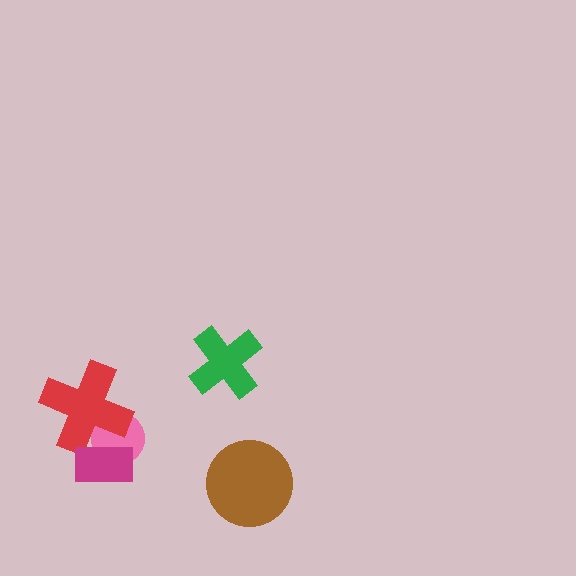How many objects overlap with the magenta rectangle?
2 objects overlap with the magenta rectangle.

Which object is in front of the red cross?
The magenta rectangle is in front of the red cross.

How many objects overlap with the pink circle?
2 objects overlap with the pink circle.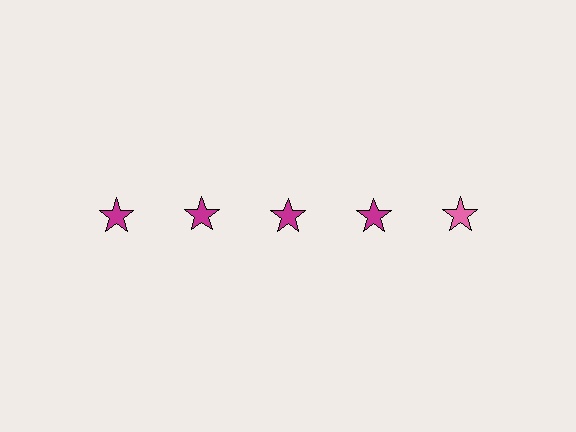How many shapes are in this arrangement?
There are 5 shapes arranged in a grid pattern.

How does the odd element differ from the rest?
It has a different color: pink instead of magenta.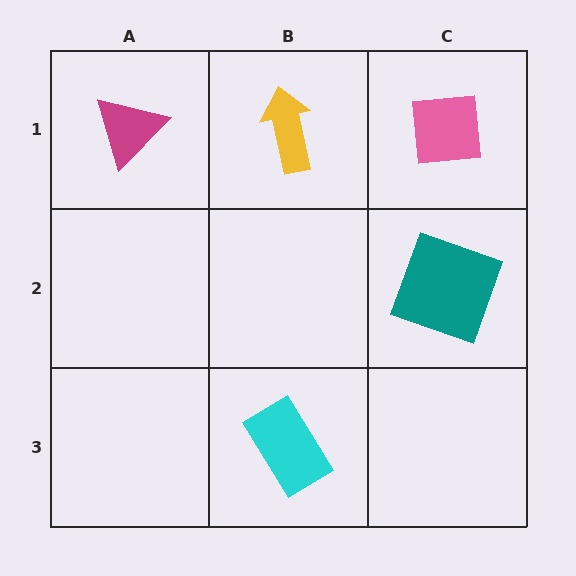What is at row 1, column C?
A pink square.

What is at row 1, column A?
A magenta triangle.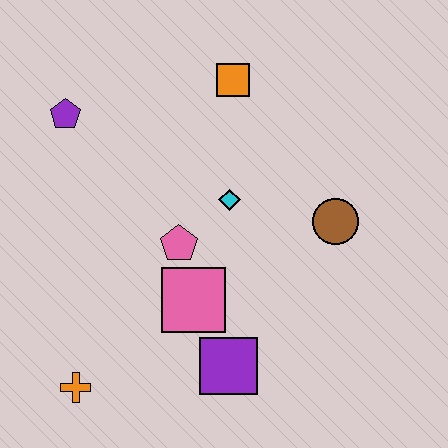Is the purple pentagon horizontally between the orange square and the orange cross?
No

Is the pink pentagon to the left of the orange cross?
No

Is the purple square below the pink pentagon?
Yes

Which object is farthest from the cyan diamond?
The orange cross is farthest from the cyan diamond.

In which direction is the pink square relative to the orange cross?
The pink square is to the right of the orange cross.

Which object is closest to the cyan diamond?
The pink pentagon is closest to the cyan diamond.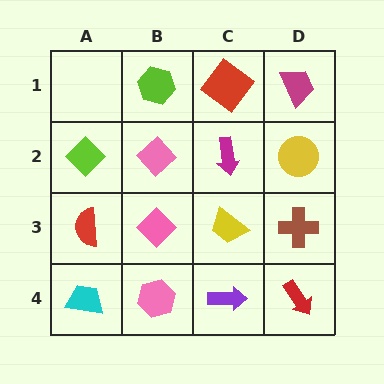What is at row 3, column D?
A brown cross.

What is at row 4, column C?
A purple arrow.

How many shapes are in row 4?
4 shapes.